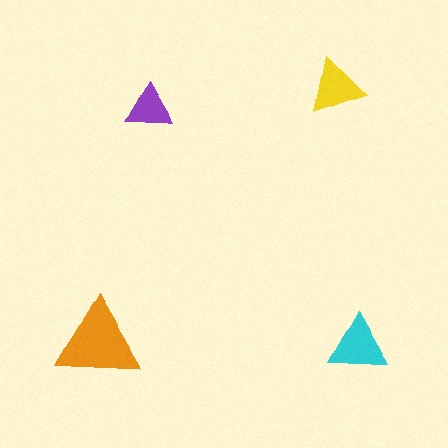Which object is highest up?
The yellow triangle is topmost.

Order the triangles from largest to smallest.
the orange one, the cyan one, the yellow one, the purple one.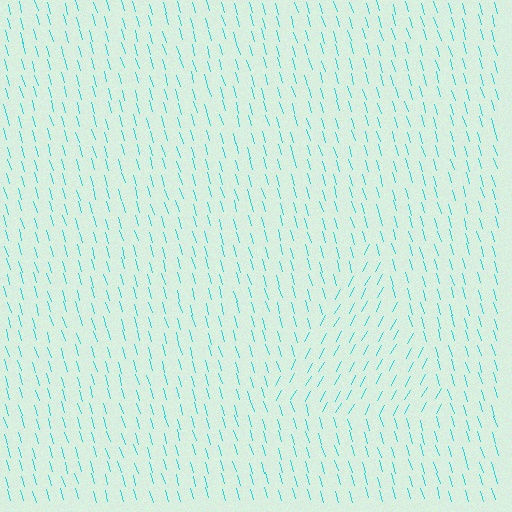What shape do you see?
I see a triangle.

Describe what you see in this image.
The image is filled with small cyan line segments. A triangle region in the image has lines oriented differently from the surrounding lines, creating a visible texture boundary.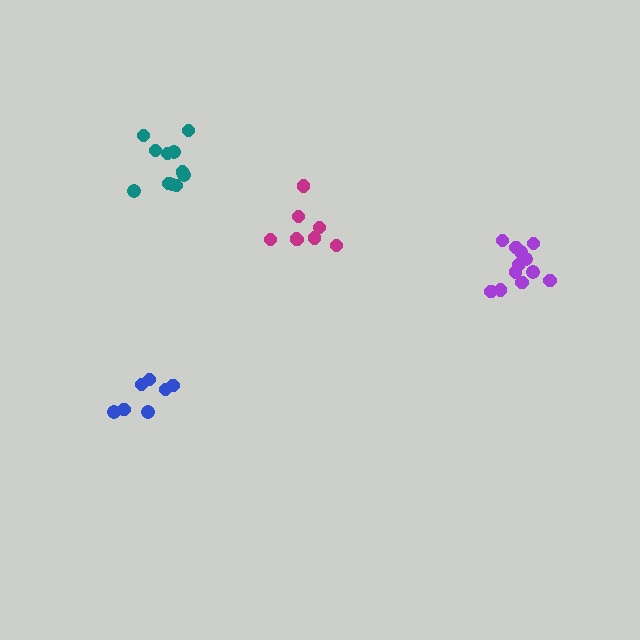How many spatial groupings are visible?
There are 4 spatial groupings.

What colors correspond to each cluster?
The clusters are colored: teal, magenta, blue, purple.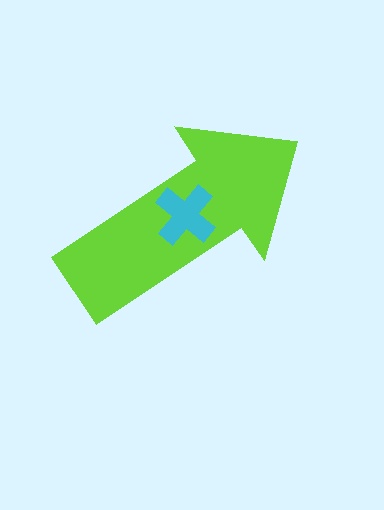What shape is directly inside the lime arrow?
The cyan cross.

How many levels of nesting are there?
2.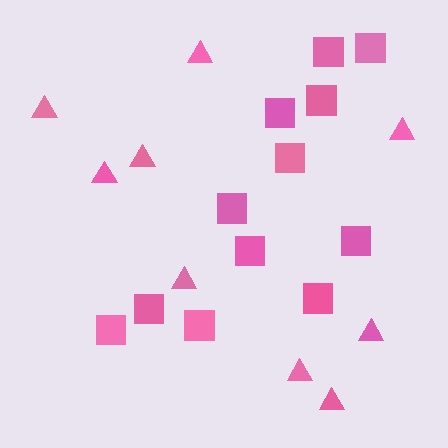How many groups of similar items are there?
There are 2 groups: one group of triangles (9) and one group of squares (12).